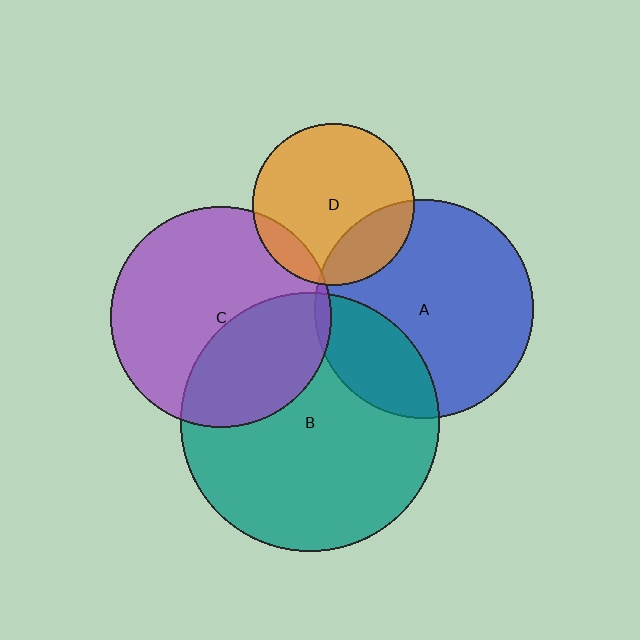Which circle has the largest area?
Circle B (teal).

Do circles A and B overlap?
Yes.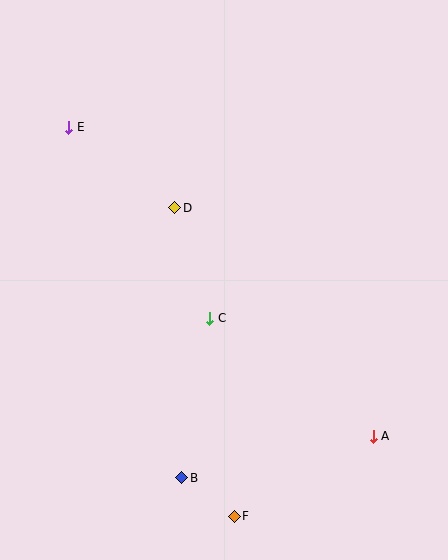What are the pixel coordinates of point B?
Point B is at (182, 478).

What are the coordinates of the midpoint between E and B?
The midpoint between E and B is at (125, 303).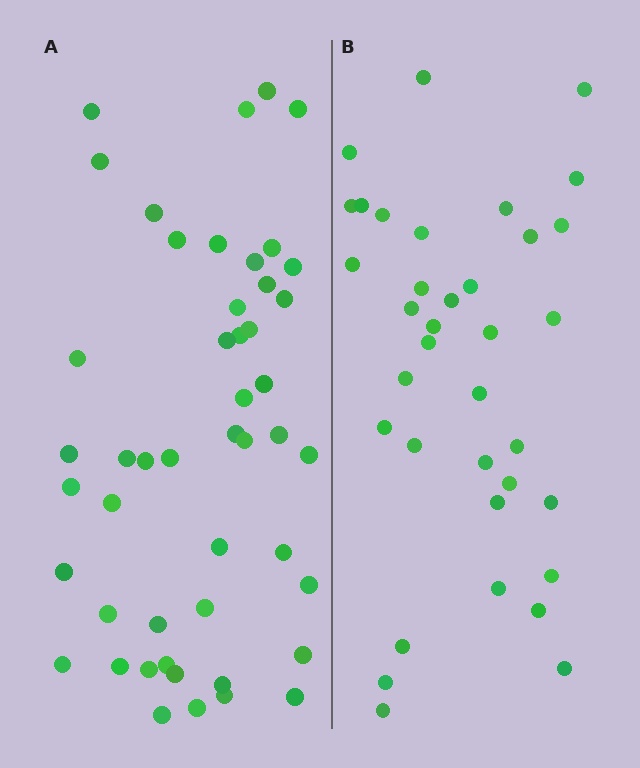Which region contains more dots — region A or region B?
Region A (the left region) has more dots.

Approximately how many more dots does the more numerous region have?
Region A has roughly 12 or so more dots than region B.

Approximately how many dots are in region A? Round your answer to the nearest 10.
About 50 dots. (The exact count is 48, which rounds to 50.)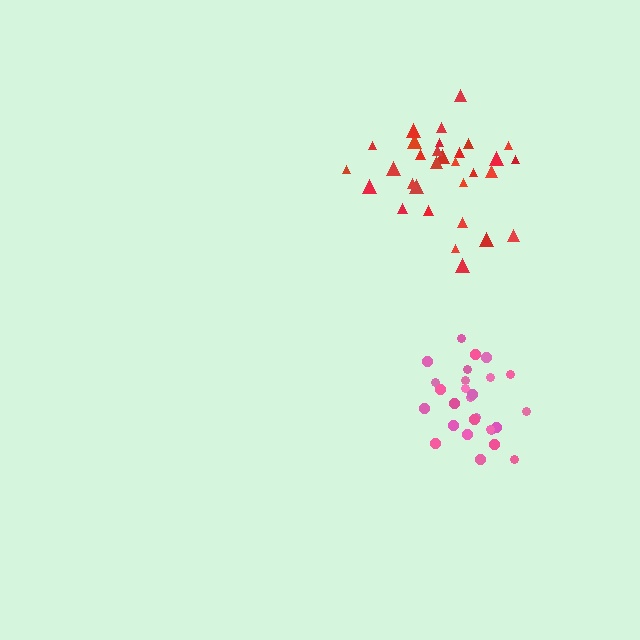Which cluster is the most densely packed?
Pink.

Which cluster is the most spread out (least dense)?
Red.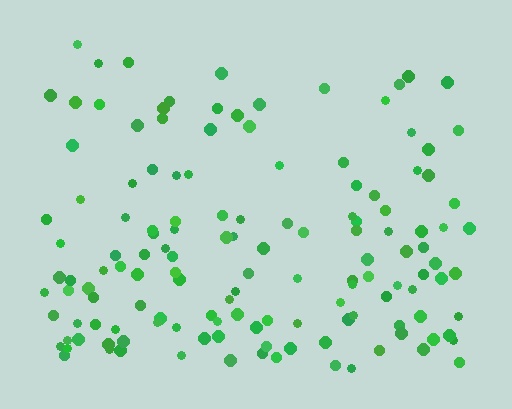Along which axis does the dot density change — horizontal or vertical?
Vertical.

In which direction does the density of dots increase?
From top to bottom, with the bottom side densest.